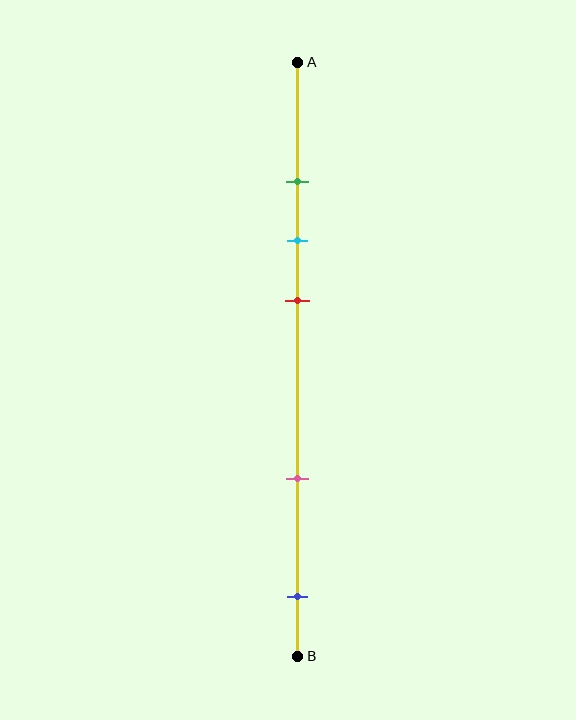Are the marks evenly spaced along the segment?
No, the marks are not evenly spaced.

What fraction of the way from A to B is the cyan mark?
The cyan mark is approximately 30% (0.3) of the way from A to B.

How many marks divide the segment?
There are 5 marks dividing the segment.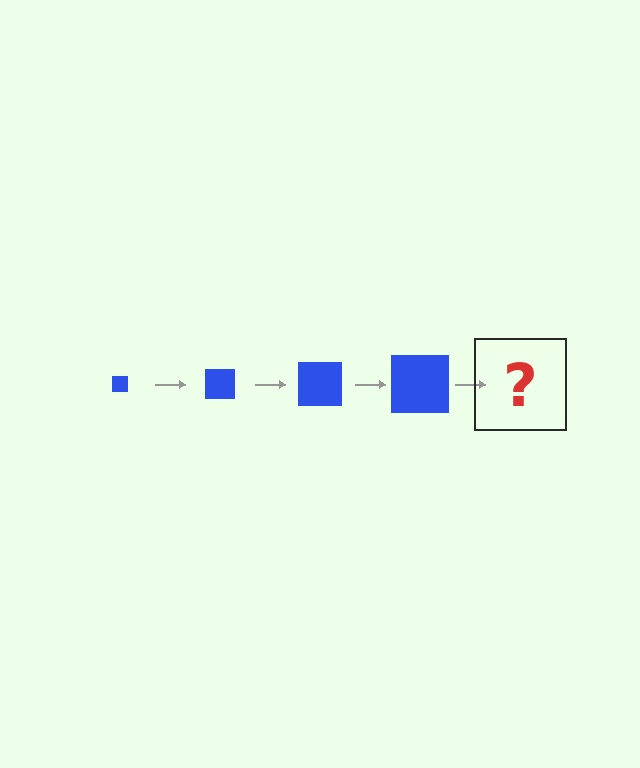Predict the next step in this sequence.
The next step is a blue square, larger than the previous one.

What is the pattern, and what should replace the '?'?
The pattern is that the square gets progressively larger each step. The '?' should be a blue square, larger than the previous one.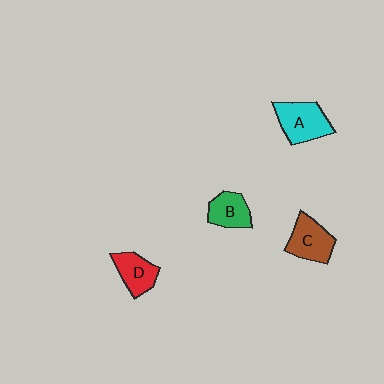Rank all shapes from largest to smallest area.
From largest to smallest: A (cyan), C (brown), D (red), B (green).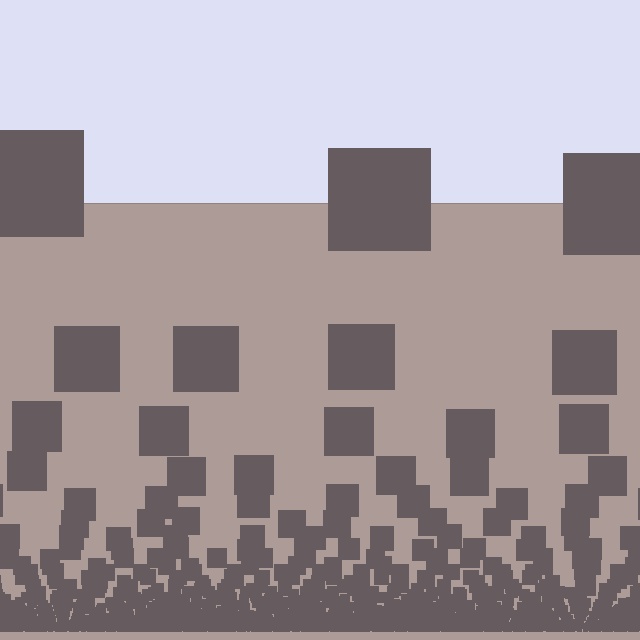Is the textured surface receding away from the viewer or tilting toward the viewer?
The surface appears to tilt toward the viewer. Texture elements get larger and sparser toward the top.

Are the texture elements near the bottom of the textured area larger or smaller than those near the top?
Smaller. The gradient is inverted — elements near the bottom are smaller and denser.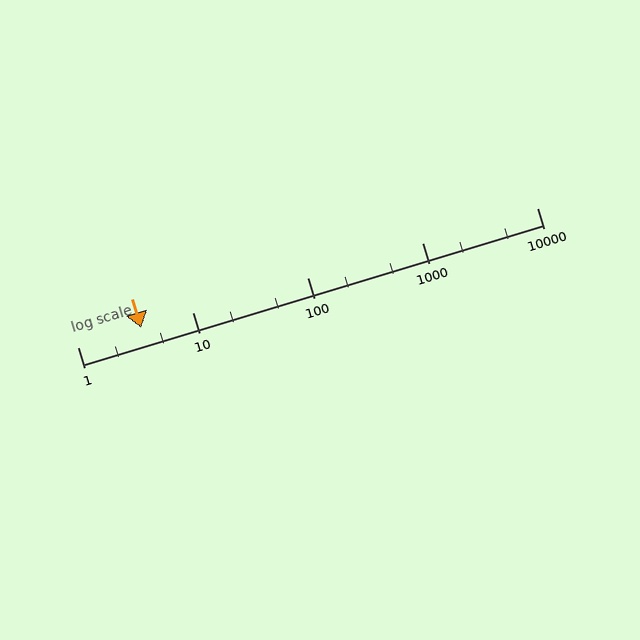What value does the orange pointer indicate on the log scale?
The pointer indicates approximately 3.6.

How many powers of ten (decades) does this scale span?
The scale spans 4 decades, from 1 to 10000.